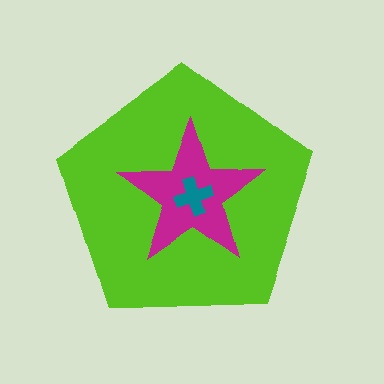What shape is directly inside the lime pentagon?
The magenta star.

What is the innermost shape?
The teal cross.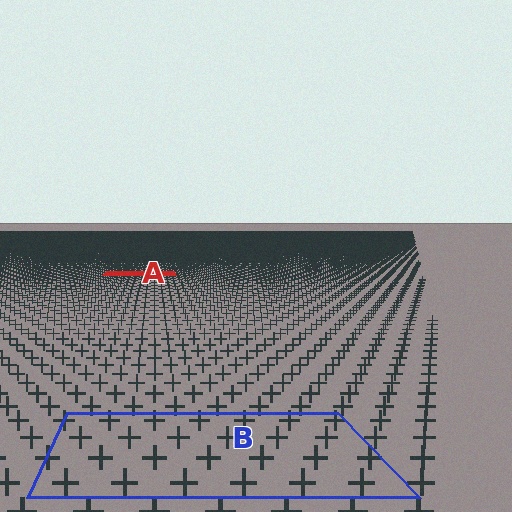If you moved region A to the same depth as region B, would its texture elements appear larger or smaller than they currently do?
They would appear larger. At a closer depth, the same texture elements are projected at a bigger on-screen size.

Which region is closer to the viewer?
Region B is closer. The texture elements there are larger and more spread out.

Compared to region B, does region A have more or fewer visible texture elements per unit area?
Region A has more texture elements per unit area — they are packed more densely because it is farther away.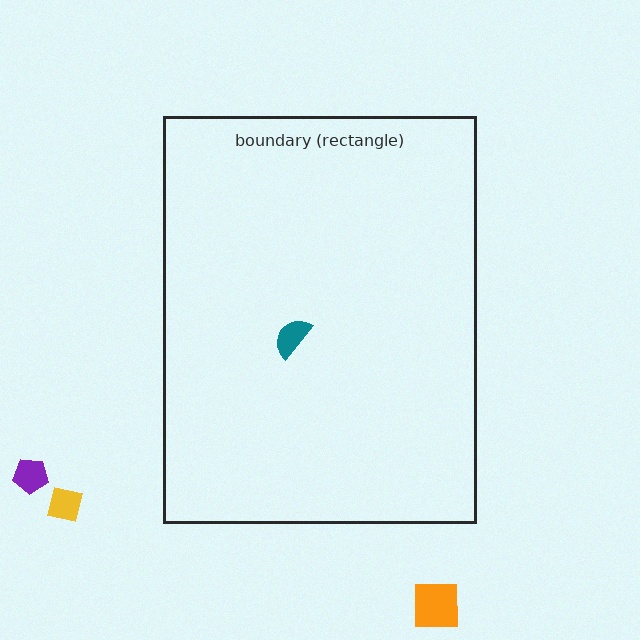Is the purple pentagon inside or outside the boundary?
Outside.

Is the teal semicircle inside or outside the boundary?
Inside.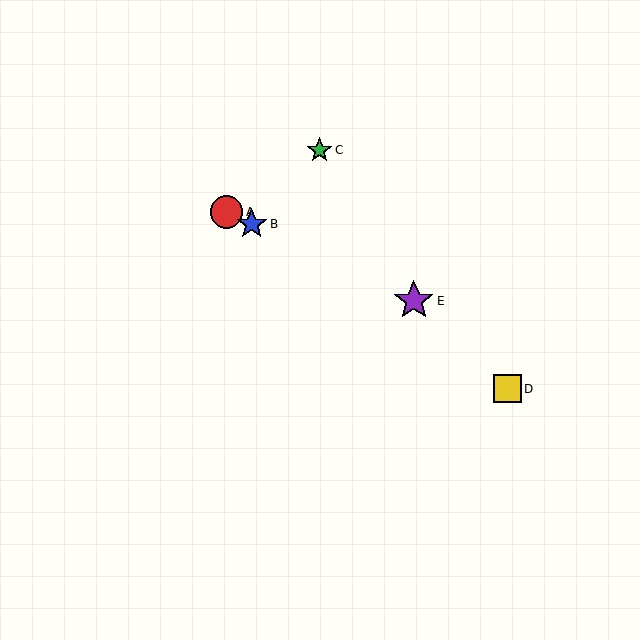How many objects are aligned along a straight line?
3 objects (A, B, E) are aligned along a straight line.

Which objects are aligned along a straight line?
Objects A, B, E are aligned along a straight line.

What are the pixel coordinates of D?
Object D is at (508, 389).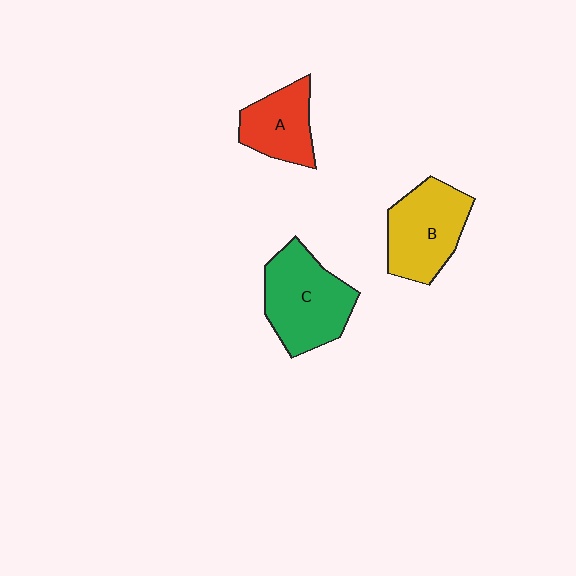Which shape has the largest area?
Shape C (green).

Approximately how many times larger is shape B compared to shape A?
Approximately 1.4 times.